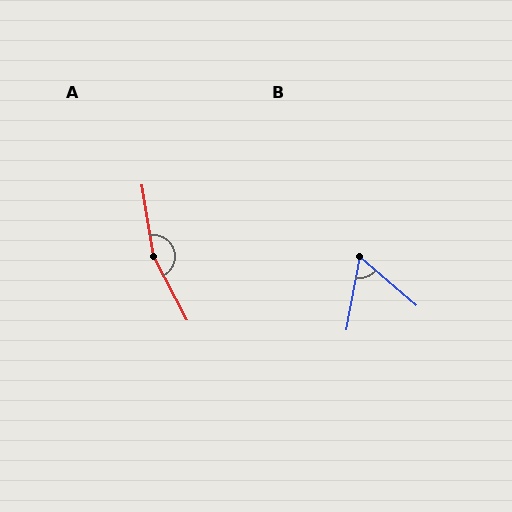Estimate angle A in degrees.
Approximately 162 degrees.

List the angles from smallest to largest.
B (60°), A (162°).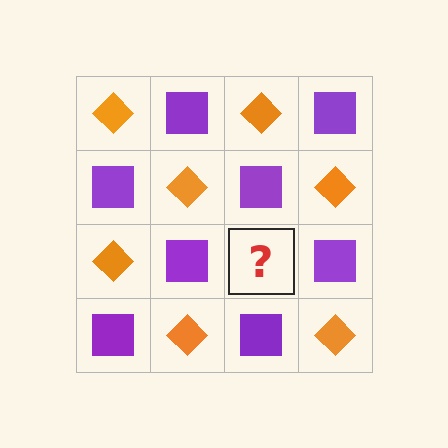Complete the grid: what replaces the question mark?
The question mark should be replaced with an orange diamond.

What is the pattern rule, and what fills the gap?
The rule is that it alternates orange diamond and purple square in a checkerboard pattern. The gap should be filled with an orange diamond.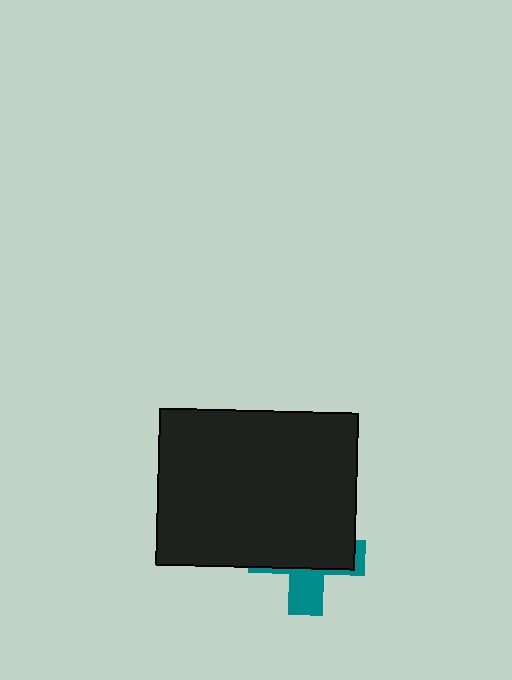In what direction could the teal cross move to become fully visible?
The teal cross could move down. That would shift it out from behind the black rectangle entirely.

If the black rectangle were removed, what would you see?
You would see the complete teal cross.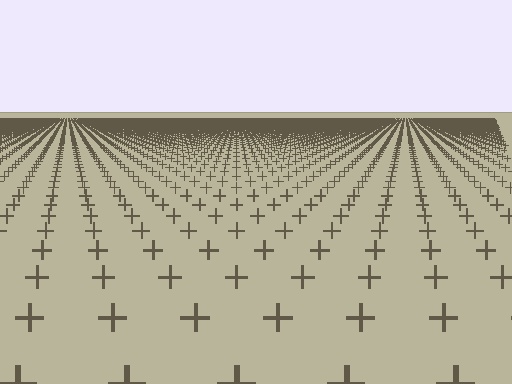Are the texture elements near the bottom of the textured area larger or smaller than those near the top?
Larger. Near the bottom, elements are closer to the viewer and appear at a bigger on-screen size.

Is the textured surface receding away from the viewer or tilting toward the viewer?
The surface is receding away from the viewer. Texture elements get smaller and denser toward the top.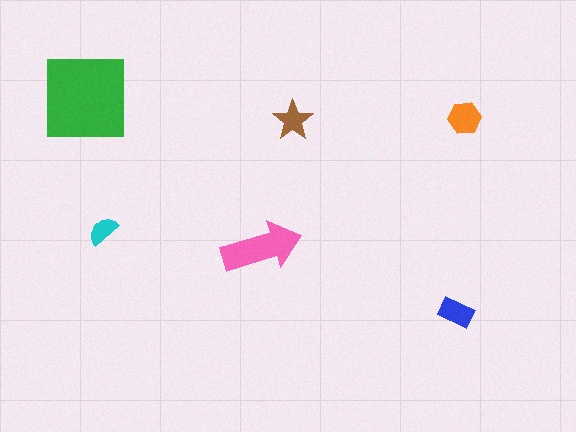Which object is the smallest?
The cyan semicircle.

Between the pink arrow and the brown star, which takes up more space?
The pink arrow.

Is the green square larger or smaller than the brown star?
Larger.